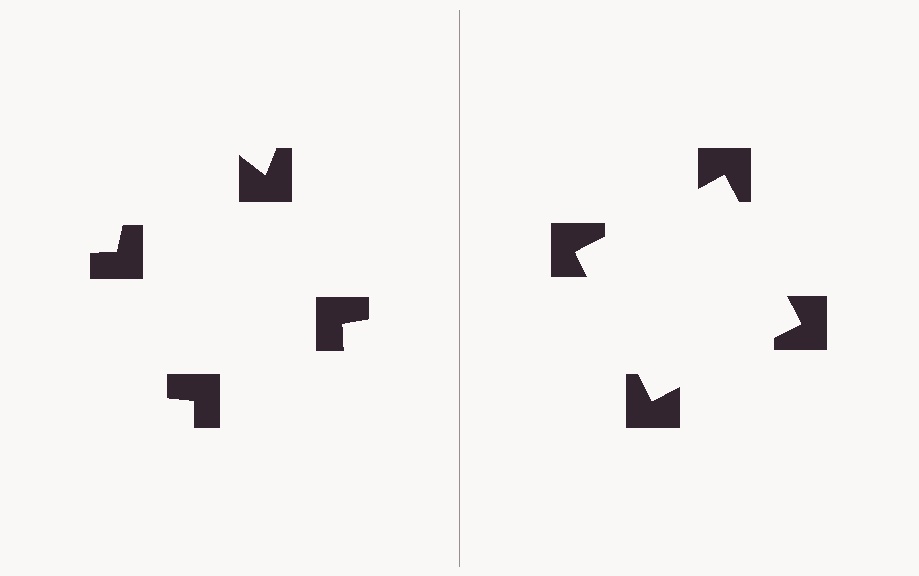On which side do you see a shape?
An illusory square appears on the right side. On the left side the wedge cuts are rotated, so no coherent shape forms.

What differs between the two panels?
The notched squares are positioned identically on both sides; only the wedge orientations differ. On the right they align to a square; on the left they are misaligned.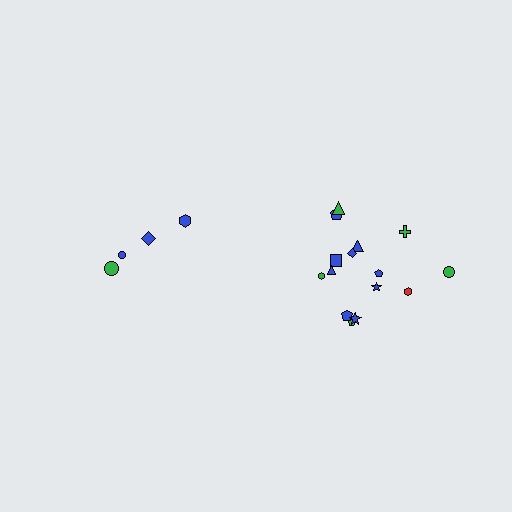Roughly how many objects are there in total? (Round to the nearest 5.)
Roughly 20 objects in total.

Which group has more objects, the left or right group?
The right group.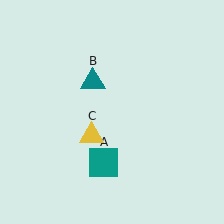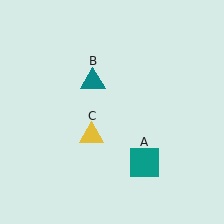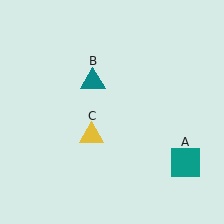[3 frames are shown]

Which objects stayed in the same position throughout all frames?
Teal triangle (object B) and yellow triangle (object C) remained stationary.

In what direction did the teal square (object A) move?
The teal square (object A) moved right.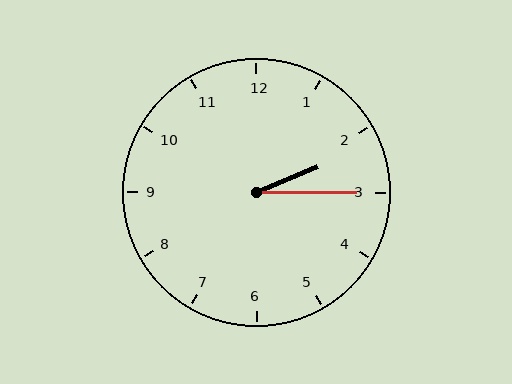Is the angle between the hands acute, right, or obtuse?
It is acute.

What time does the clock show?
2:15.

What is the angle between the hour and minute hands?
Approximately 22 degrees.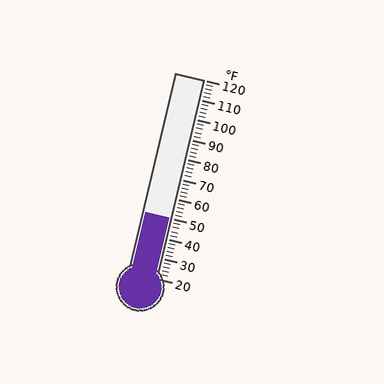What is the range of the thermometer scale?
The thermometer scale ranges from 20°F to 120°F.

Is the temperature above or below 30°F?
The temperature is above 30°F.